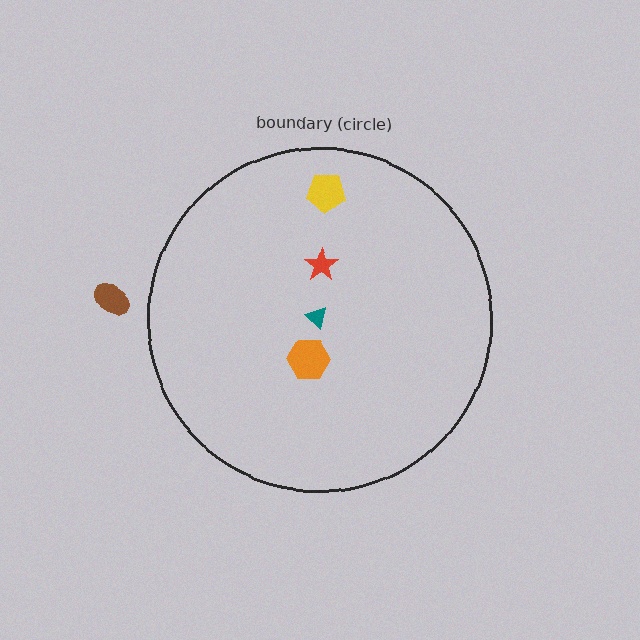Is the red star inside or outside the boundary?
Inside.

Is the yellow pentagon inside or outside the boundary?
Inside.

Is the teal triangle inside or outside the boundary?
Inside.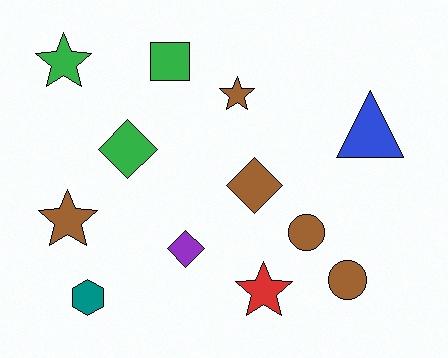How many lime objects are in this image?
There are no lime objects.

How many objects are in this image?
There are 12 objects.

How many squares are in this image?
There is 1 square.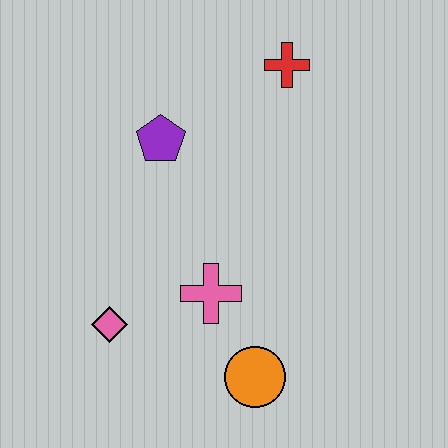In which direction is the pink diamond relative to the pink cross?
The pink diamond is to the left of the pink cross.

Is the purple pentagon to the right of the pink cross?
No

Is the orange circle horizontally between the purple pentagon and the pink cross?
No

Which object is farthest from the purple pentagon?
The orange circle is farthest from the purple pentagon.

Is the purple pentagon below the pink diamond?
No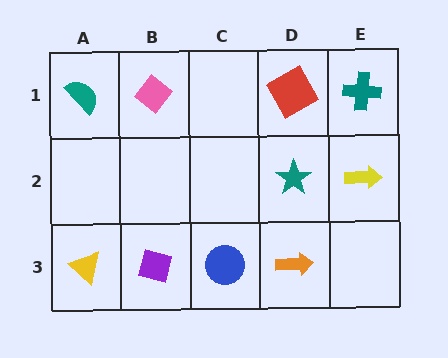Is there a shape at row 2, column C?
No, that cell is empty.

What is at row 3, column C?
A blue circle.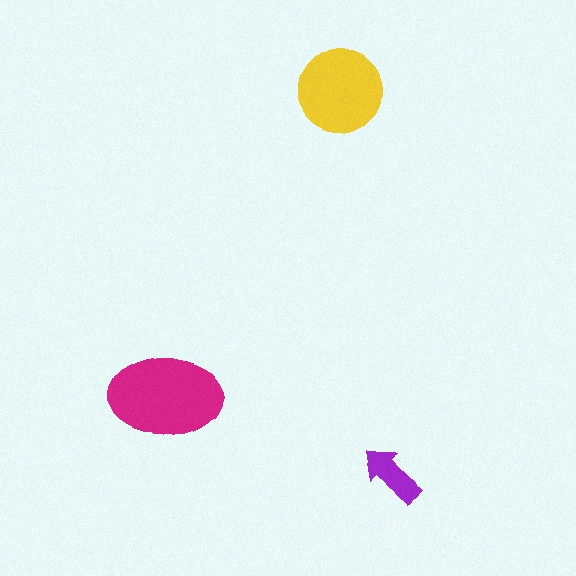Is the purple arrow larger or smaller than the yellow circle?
Smaller.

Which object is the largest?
The magenta ellipse.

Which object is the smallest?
The purple arrow.